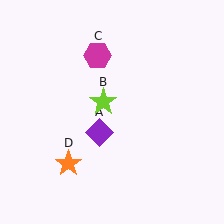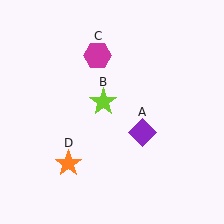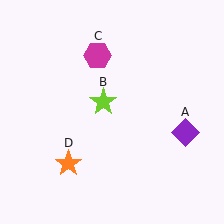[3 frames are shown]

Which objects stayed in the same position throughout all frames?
Lime star (object B) and magenta hexagon (object C) and orange star (object D) remained stationary.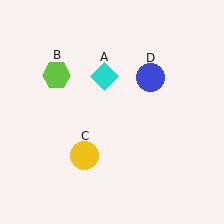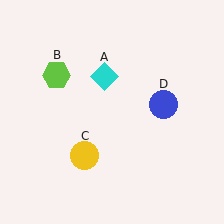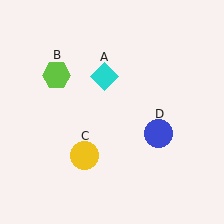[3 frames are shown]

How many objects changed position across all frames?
1 object changed position: blue circle (object D).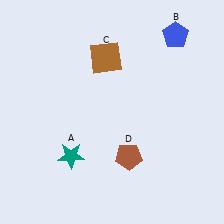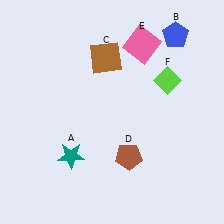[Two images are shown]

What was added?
A pink square (E), a lime diamond (F) were added in Image 2.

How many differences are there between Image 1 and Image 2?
There are 2 differences between the two images.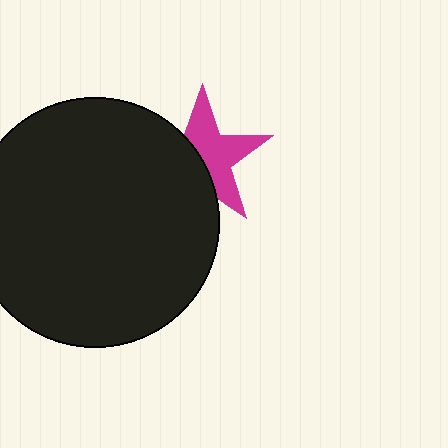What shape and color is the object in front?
The object in front is a black circle.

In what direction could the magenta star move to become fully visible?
The magenta star could move right. That would shift it out from behind the black circle entirely.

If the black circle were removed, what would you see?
You would see the complete magenta star.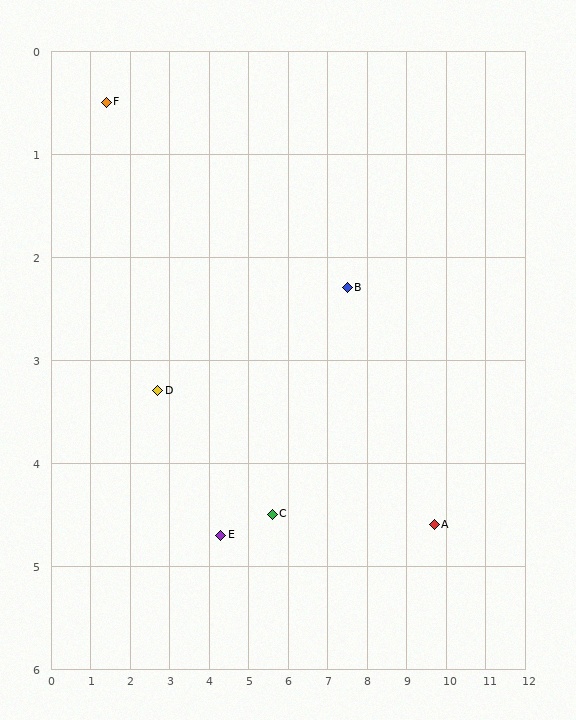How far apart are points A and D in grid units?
Points A and D are about 7.1 grid units apart.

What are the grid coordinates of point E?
Point E is at approximately (4.3, 4.7).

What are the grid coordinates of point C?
Point C is at approximately (5.6, 4.5).